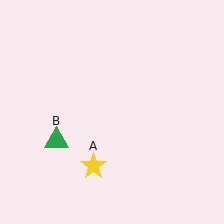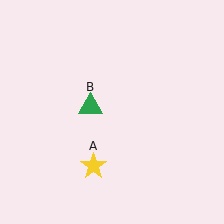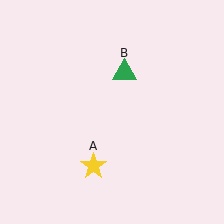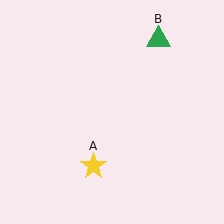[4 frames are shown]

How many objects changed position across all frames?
1 object changed position: green triangle (object B).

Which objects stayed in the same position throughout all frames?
Yellow star (object A) remained stationary.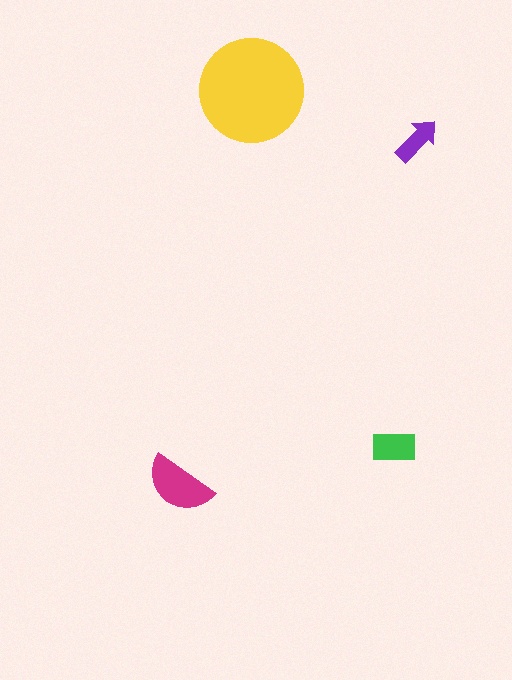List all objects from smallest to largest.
The purple arrow, the green rectangle, the magenta semicircle, the yellow circle.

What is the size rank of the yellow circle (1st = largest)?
1st.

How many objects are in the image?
There are 4 objects in the image.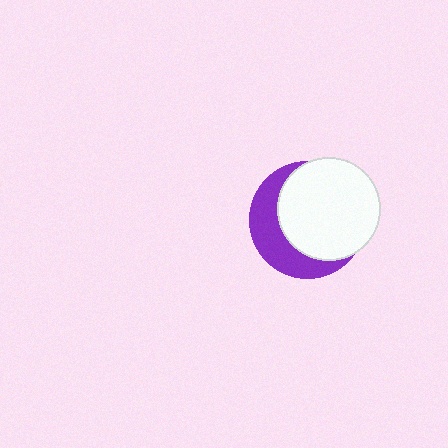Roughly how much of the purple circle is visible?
A small part of it is visible (roughly 36%).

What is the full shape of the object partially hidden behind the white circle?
The partially hidden object is a purple circle.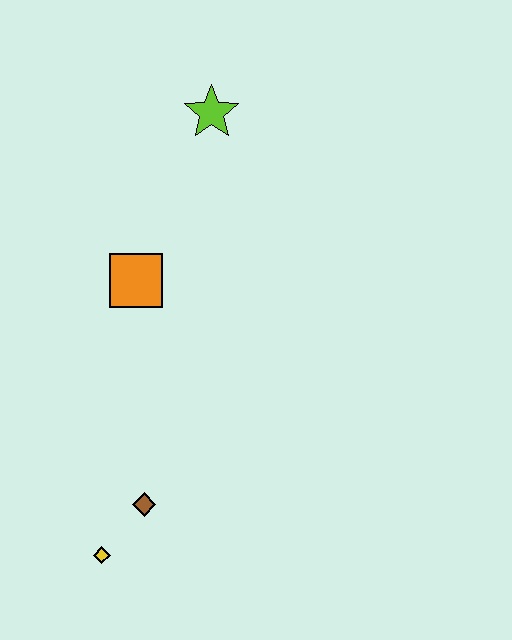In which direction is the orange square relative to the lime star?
The orange square is below the lime star.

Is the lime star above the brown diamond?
Yes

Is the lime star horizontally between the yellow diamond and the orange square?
No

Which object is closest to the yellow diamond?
The brown diamond is closest to the yellow diamond.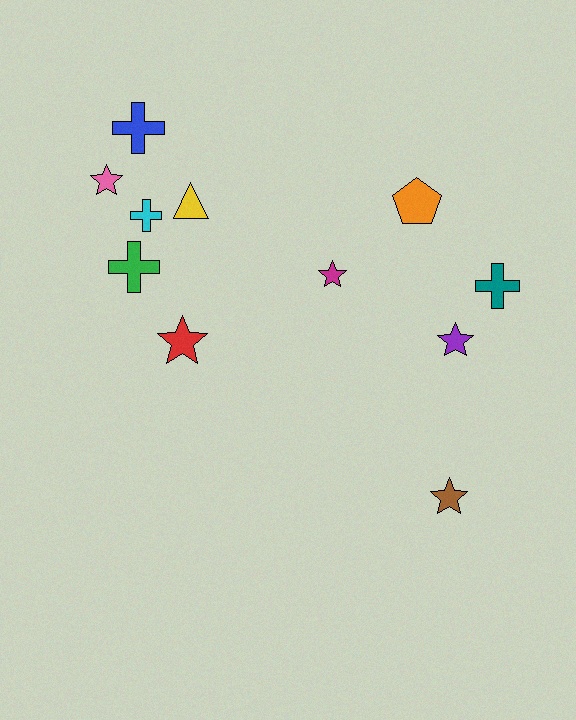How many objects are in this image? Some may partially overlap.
There are 11 objects.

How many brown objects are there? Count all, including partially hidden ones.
There is 1 brown object.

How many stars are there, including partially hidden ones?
There are 5 stars.